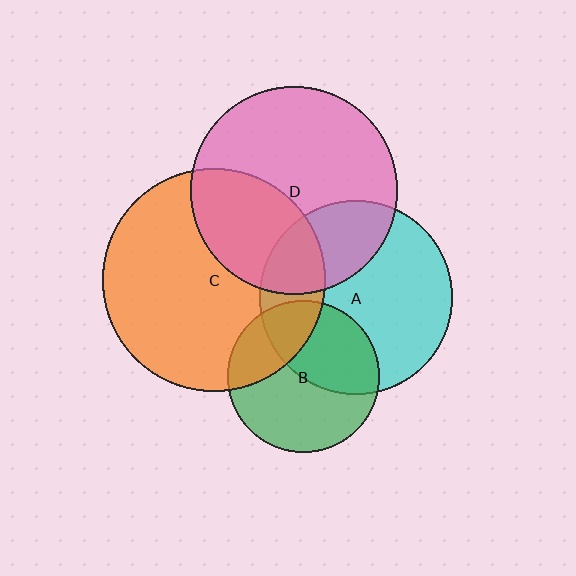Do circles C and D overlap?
Yes.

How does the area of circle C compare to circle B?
Approximately 2.2 times.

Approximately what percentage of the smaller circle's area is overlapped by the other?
Approximately 35%.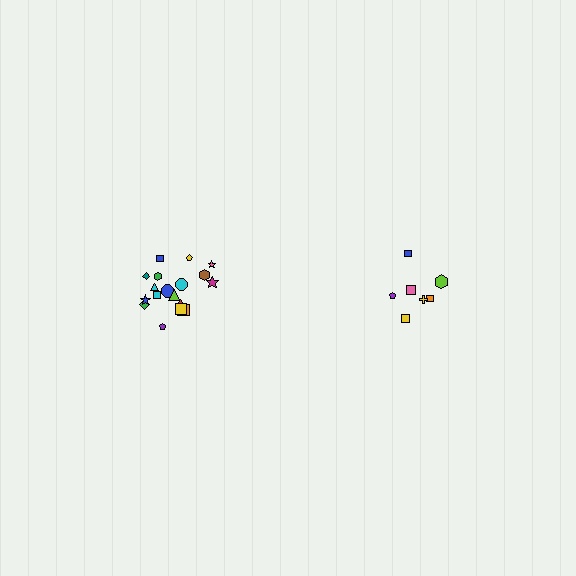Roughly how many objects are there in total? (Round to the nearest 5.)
Roughly 25 objects in total.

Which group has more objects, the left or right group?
The left group.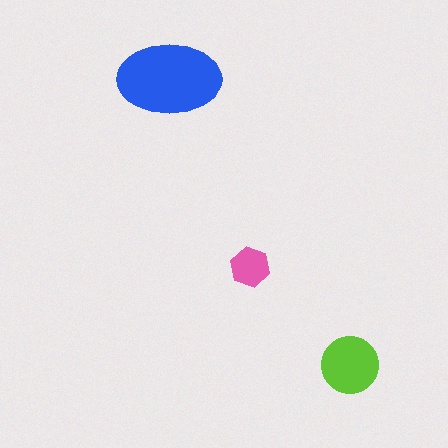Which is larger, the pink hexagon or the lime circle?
The lime circle.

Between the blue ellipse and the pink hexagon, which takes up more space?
The blue ellipse.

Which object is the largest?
The blue ellipse.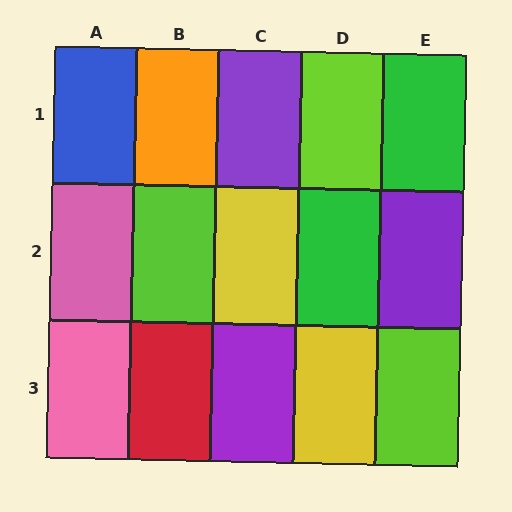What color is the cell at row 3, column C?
Purple.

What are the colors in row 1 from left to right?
Blue, orange, purple, lime, green.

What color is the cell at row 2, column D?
Green.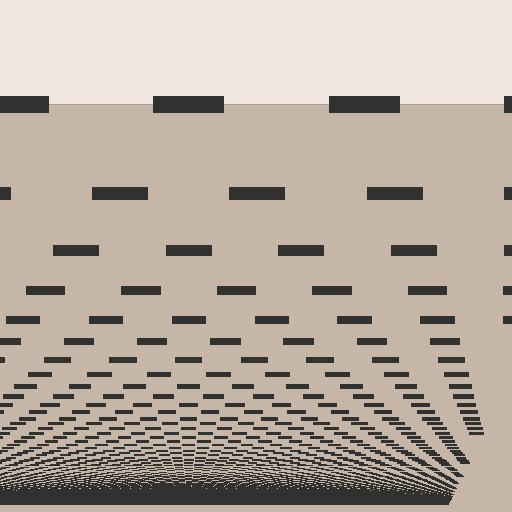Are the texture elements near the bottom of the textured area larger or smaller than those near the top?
Smaller. The gradient is inverted — elements near the bottom are smaller and denser.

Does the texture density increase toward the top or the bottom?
Density increases toward the bottom.